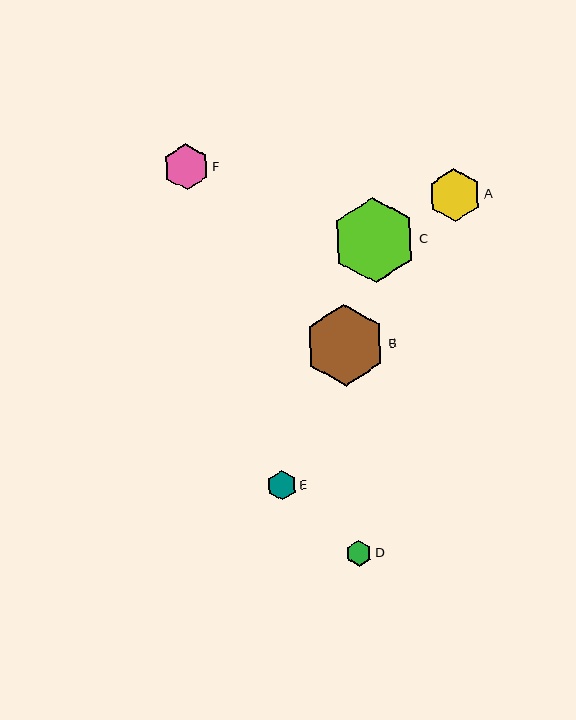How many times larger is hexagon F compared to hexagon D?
Hexagon F is approximately 1.8 times the size of hexagon D.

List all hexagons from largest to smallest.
From largest to smallest: C, B, A, F, E, D.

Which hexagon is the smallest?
Hexagon D is the smallest with a size of approximately 26 pixels.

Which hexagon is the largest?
Hexagon C is the largest with a size of approximately 84 pixels.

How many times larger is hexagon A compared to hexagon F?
Hexagon A is approximately 1.1 times the size of hexagon F.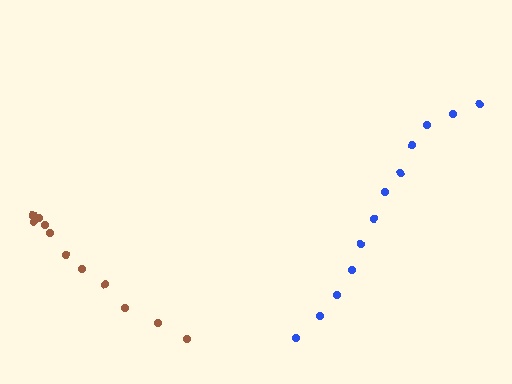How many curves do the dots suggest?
There are 2 distinct paths.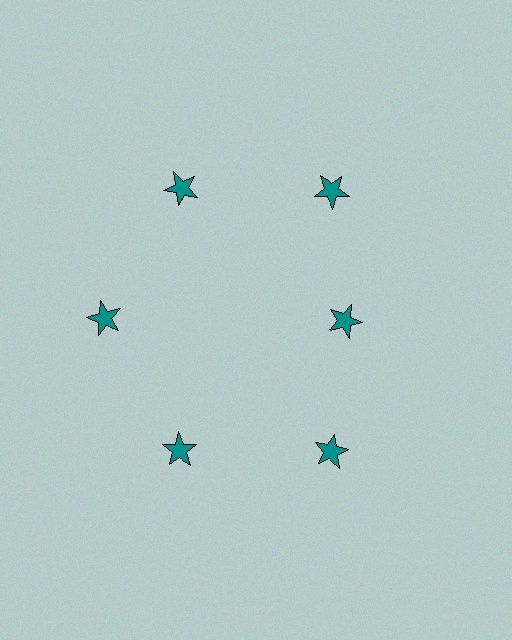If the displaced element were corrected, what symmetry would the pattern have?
It would have 6-fold rotational symmetry — the pattern would map onto itself every 60 degrees.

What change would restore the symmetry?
The symmetry would be restored by moving it outward, back onto the ring so that all 6 stars sit at equal angles and equal distance from the center.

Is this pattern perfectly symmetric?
No. The 6 teal stars are arranged in a ring, but one element near the 3 o'clock position is pulled inward toward the center, breaking the 6-fold rotational symmetry.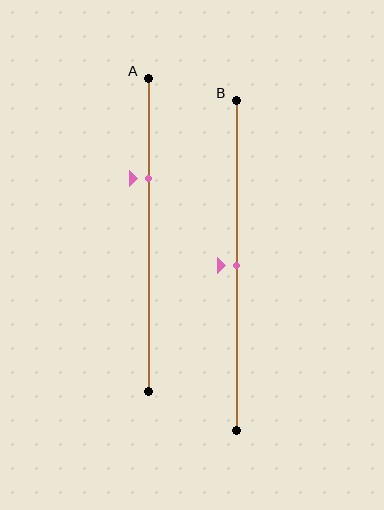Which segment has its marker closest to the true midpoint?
Segment B has its marker closest to the true midpoint.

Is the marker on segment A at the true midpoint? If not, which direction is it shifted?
No, the marker on segment A is shifted upward by about 18% of the segment length.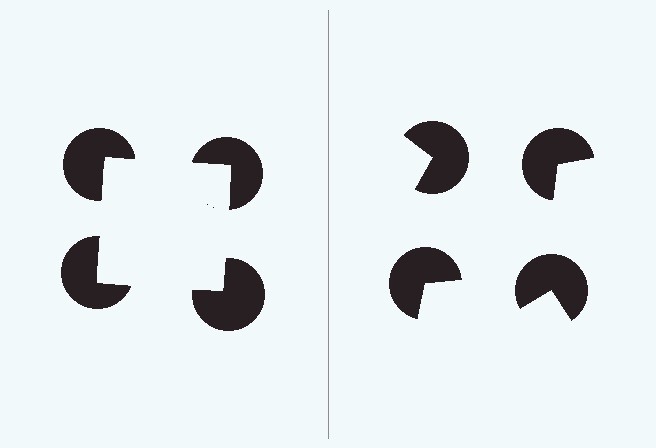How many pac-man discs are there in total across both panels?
8 — 4 on each side.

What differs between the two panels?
The pac-man discs are positioned identically on both sides; only the wedge orientations differ. On the left they align to a square; on the right they are misaligned.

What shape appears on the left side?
An illusory square.